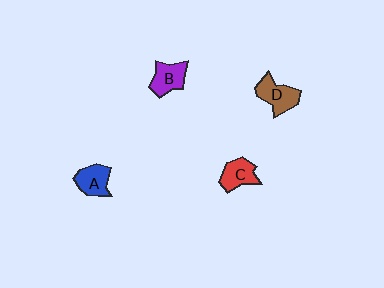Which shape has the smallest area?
Shape A (blue).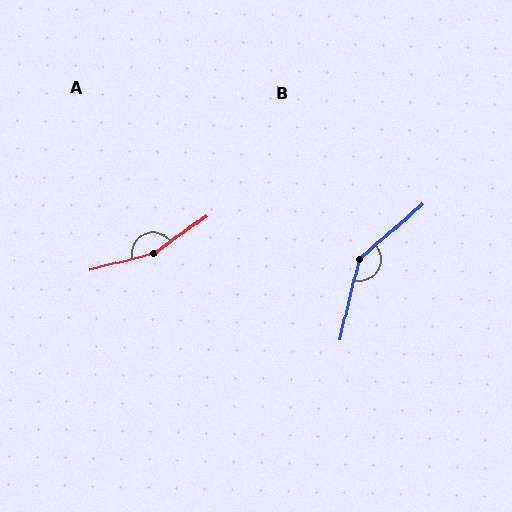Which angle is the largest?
A, at approximately 159 degrees.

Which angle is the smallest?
B, at approximately 144 degrees.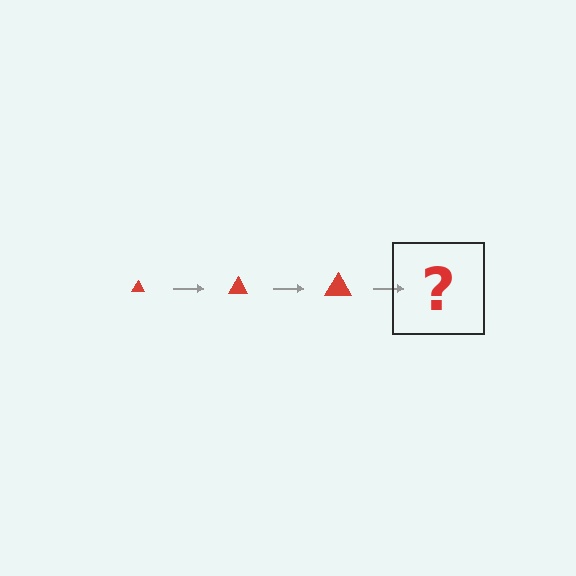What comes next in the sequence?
The next element should be a red triangle, larger than the previous one.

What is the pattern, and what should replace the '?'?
The pattern is that the triangle gets progressively larger each step. The '?' should be a red triangle, larger than the previous one.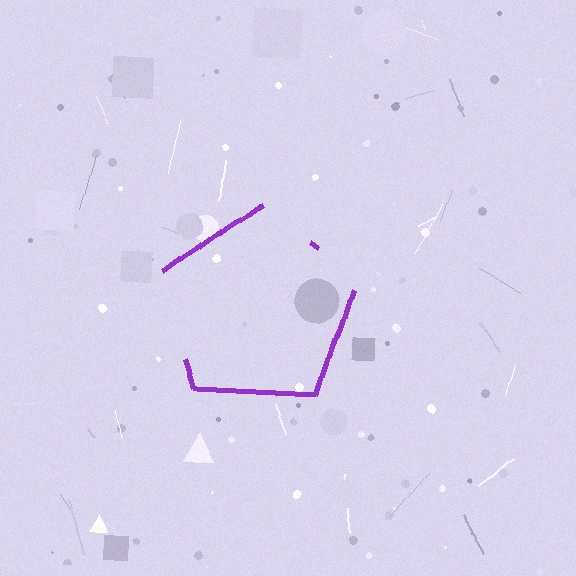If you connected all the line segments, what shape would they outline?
They would outline a pentagon.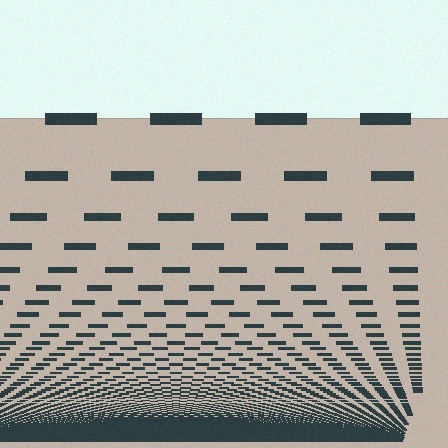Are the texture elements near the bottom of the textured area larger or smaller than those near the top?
Smaller. The gradient is inverted — elements near the bottom are smaller and denser.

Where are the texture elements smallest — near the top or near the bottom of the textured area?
Near the bottom.